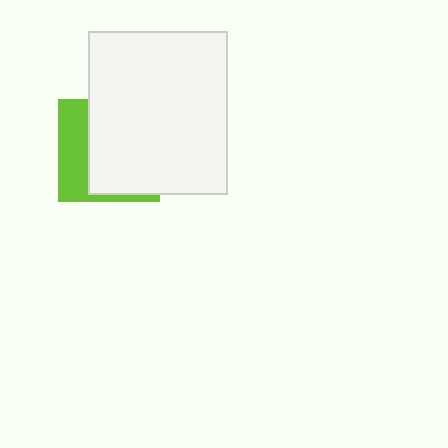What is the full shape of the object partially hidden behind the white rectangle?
The partially hidden object is a lime square.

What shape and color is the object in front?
The object in front is a white rectangle.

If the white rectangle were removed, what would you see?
You would see the complete lime square.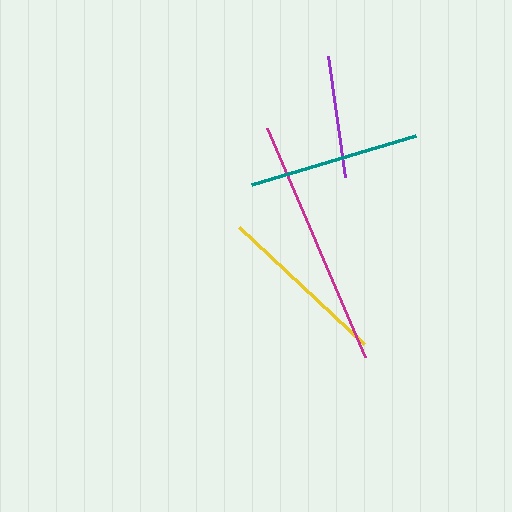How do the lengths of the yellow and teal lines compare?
The yellow and teal lines are approximately the same length.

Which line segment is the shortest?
The purple line is the shortest at approximately 123 pixels.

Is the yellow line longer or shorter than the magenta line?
The magenta line is longer than the yellow line.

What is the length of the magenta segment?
The magenta segment is approximately 250 pixels long.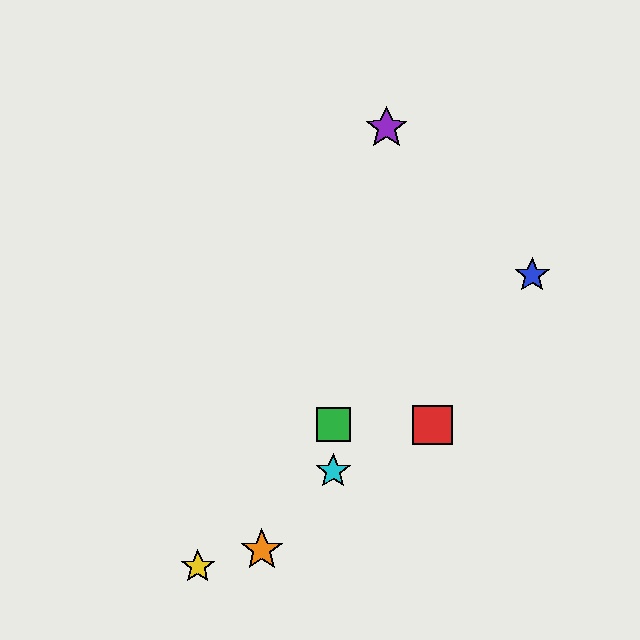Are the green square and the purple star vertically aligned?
No, the green square is at x≈333 and the purple star is at x≈387.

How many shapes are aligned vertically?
2 shapes (the green square, the cyan star) are aligned vertically.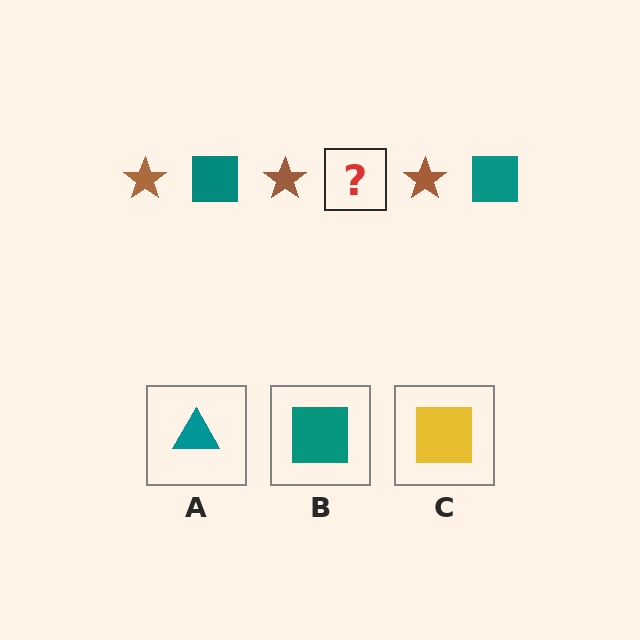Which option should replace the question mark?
Option B.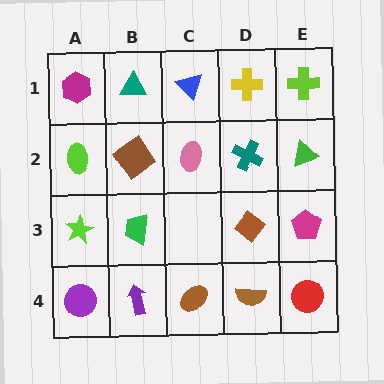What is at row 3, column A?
A lime star.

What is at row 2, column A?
A lime ellipse.